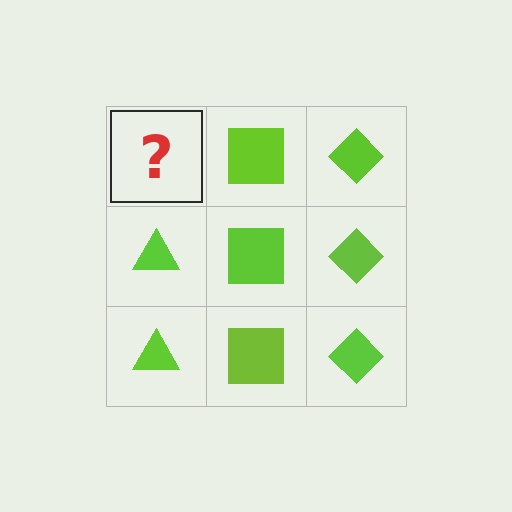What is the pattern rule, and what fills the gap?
The rule is that each column has a consistent shape. The gap should be filled with a lime triangle.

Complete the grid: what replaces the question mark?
The question mark should be replaced with a lime triangle.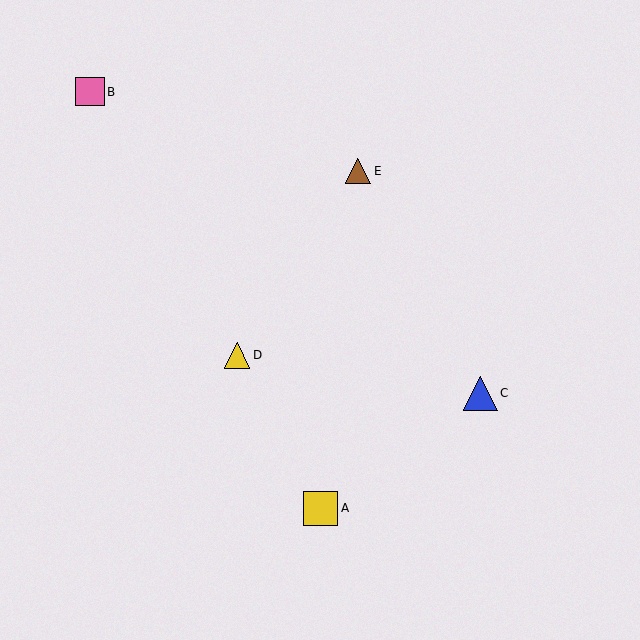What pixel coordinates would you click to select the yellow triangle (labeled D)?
Click at (237, 355) to select the yellow triangle D.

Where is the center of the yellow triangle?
The center of the yellow triangle is at (237, 355).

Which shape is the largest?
The yellow square (labeled A) is the largest.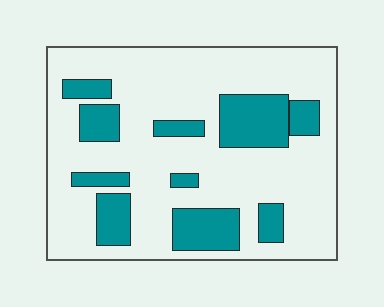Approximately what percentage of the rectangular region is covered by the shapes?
Approximately 25%.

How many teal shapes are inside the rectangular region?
10.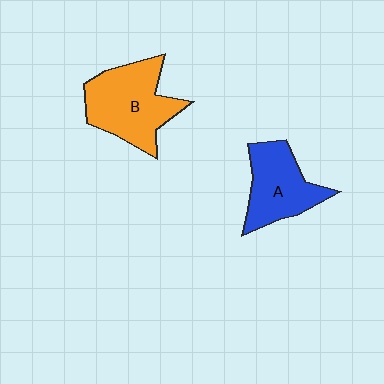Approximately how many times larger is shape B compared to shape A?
Approximately 1.3 times.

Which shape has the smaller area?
Shape A (blue).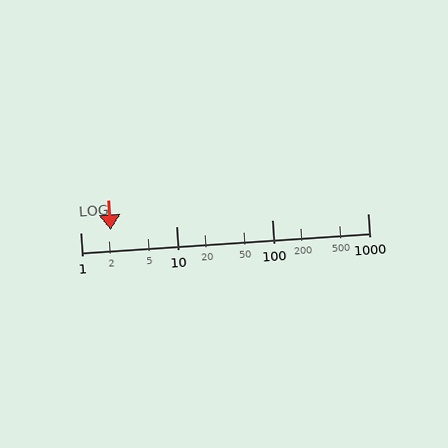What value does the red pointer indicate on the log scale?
The pointer indicates approximately 2.1.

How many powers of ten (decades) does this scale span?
The scale spans 3 decades, from 1 to 1000.